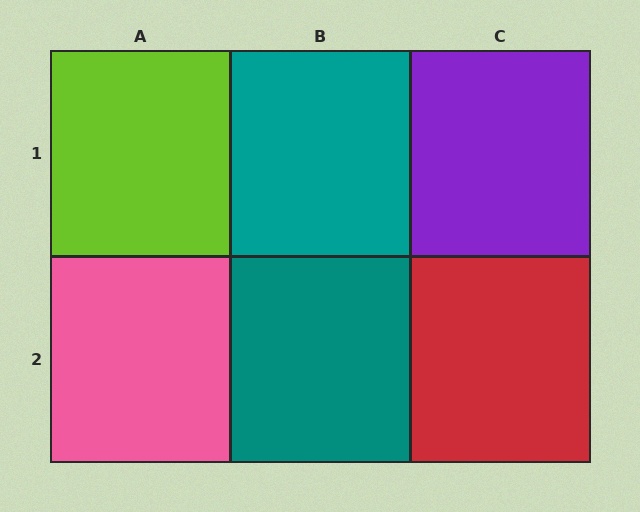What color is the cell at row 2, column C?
Red.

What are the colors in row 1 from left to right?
Lime, teal, purple.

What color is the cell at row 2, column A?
Pink.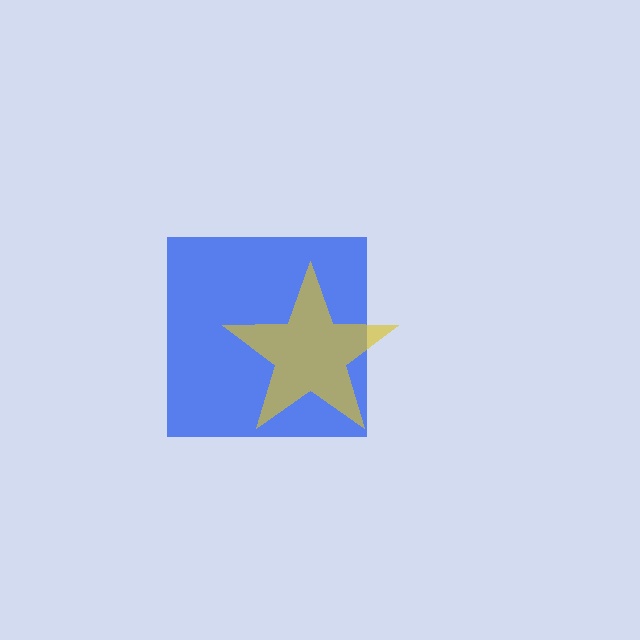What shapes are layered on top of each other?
The layered shapes are: a blue square, a yellow star.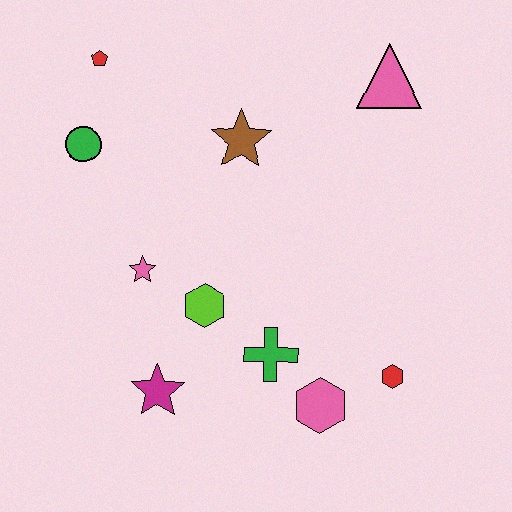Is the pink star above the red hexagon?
Yes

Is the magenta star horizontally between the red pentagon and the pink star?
No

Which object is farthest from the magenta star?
The pink triangle is farthest from the magenta star.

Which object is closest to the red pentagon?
The green circle is closest to the red pentagon.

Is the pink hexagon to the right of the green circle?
Yes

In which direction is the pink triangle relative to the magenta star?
The pink triangle is above the magenta star.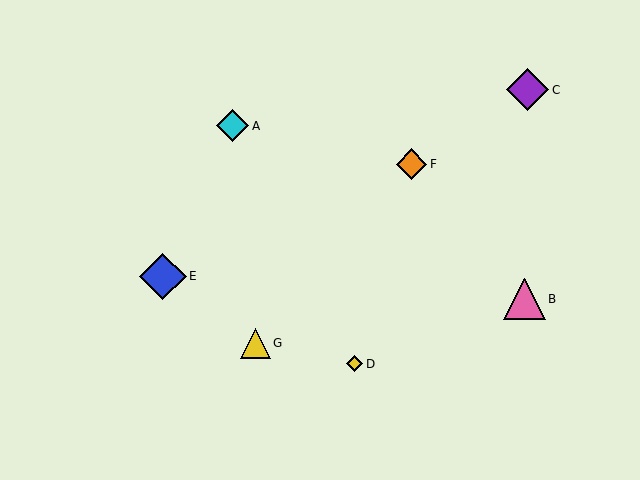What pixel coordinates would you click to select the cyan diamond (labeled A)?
Click at (233, 126) to select the cyan diamond A.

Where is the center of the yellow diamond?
The center of the yellow diamond is at (355, 364).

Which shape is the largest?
The blue diamond (labeled E) is the largest.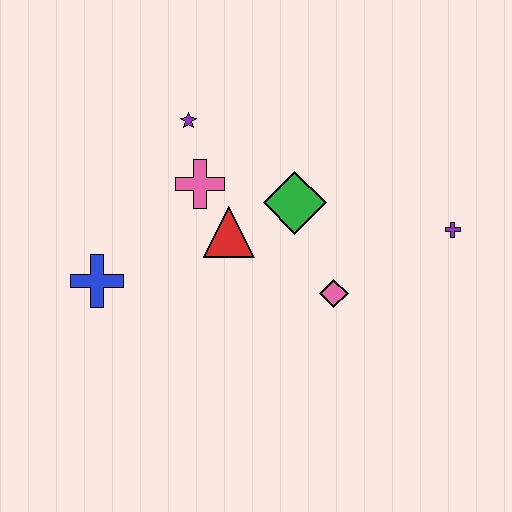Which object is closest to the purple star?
The pink cross is closest to the purple star.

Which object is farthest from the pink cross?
The purple cross is farthest from the pink cross.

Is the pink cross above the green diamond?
Yes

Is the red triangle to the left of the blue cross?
No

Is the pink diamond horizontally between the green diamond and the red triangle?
No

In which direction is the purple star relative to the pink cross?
The purple star is above the pink cross.